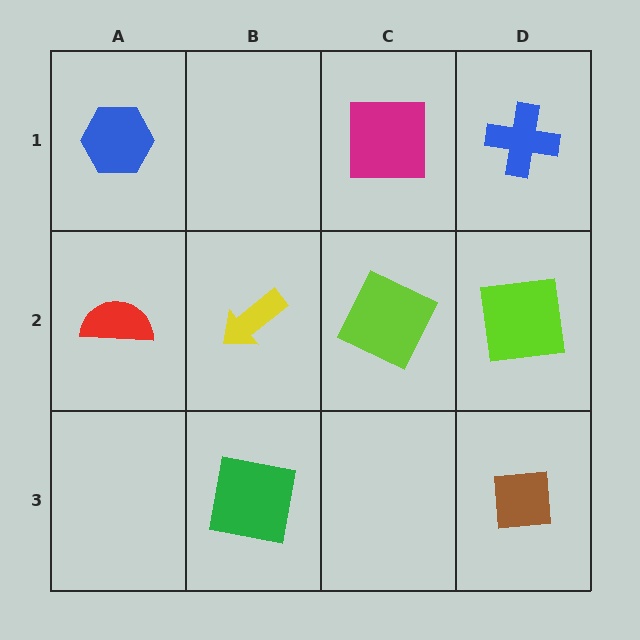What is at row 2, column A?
A red semicircle.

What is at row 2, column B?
A yellow arrow.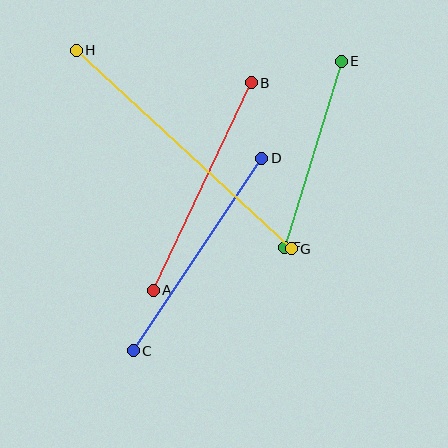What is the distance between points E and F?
The distance is approximately 195 pixels.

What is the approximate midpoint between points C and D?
The midpoint is at approximately (198, 254) pixels.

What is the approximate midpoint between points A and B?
The midpoint is at approximately (202, 186) pixels.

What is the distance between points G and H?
The distance is approximately 292 pixels.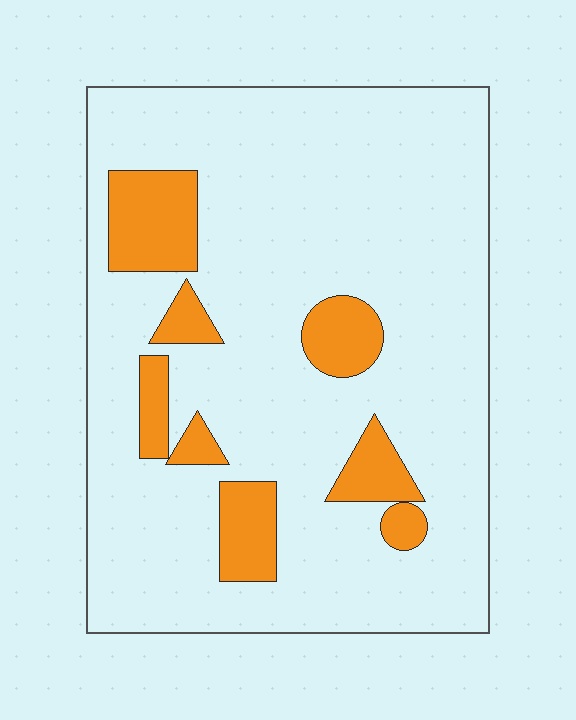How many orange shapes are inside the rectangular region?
8.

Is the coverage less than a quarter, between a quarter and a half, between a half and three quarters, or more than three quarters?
Less than a quarter.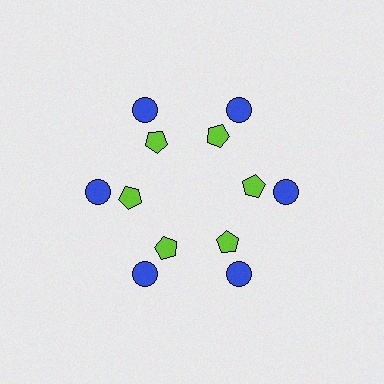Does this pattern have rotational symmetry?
Yes, this pattern has 6-fold rotational symmetry. It looks the same after rotating 60 degrees around the center.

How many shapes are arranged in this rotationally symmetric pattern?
There are 12 shapes, arranged in 6 groups of 2.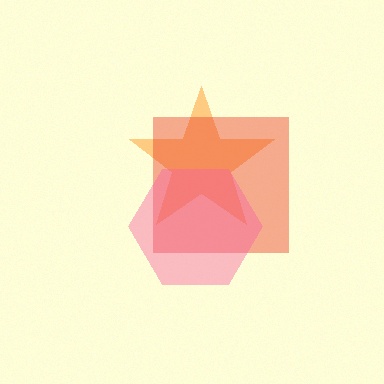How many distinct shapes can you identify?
There are 3 distinct shapes: an orange star, a red square, a pink hexagon.